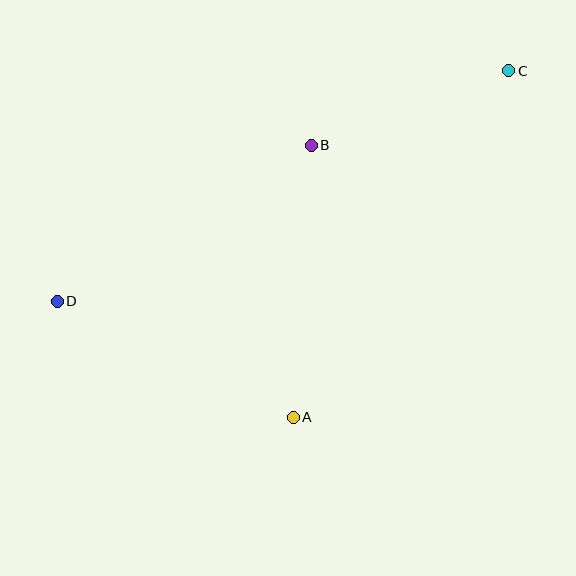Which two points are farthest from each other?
Points C and D are farthest from each other.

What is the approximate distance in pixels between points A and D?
The distance between A and D is approximately 263 pixels.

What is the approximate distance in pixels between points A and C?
The distance between A and C is approximately 408 pixels.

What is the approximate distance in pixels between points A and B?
The distance between A and B is approximately 273 pixels.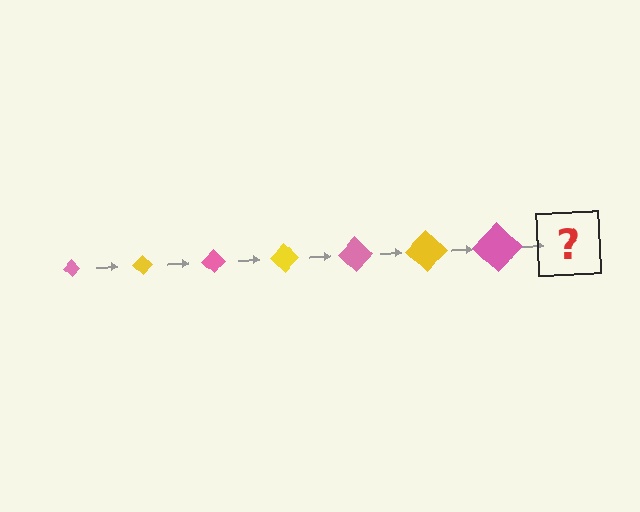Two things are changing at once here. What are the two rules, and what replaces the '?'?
The two rules are that the diamond grows larger each step and the color cycles through pink and yellow. The '?' should be a yellow diamond, larger than the previous one.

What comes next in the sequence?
The next element should be a yellow diamond, larger than the previous one.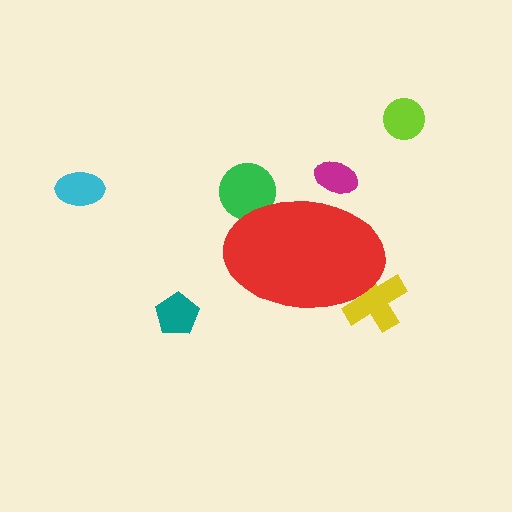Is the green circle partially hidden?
Yes, the green circle is partially hidden behind the red ellipse.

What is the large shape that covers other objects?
A red ellipse.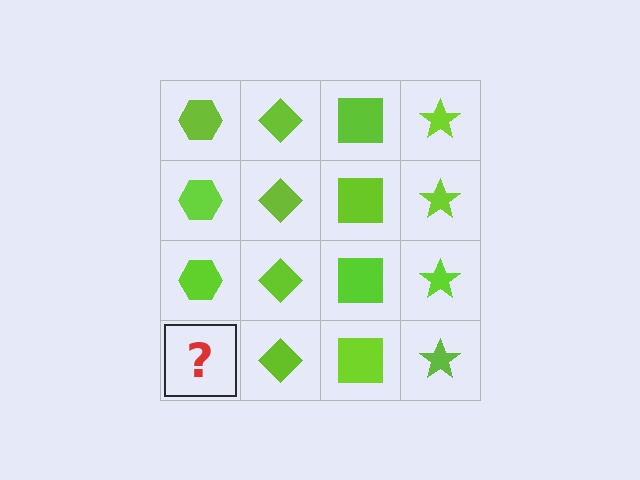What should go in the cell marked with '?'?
The missing cell should contain a lime hexagon.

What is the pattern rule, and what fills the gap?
The rule is that each column has a consistent shape. The gap should be filled with a lime hexagon.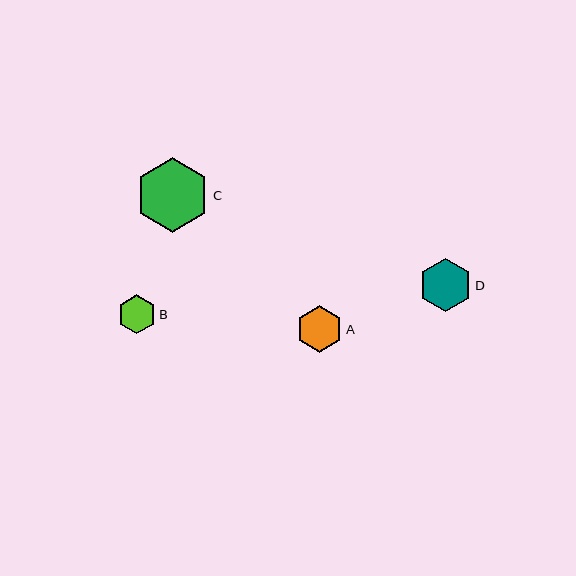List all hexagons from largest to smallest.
From largest to smallest: C, D, A, B.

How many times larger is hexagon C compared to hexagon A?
Hexagon C is approximately 1.6 times the size of hexagon A.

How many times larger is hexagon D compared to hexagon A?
Hexagon D is approximately 1.1 times the size of hexagon A.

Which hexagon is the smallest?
Hexagon B is the smallest with a size of approximately 39 pixels.